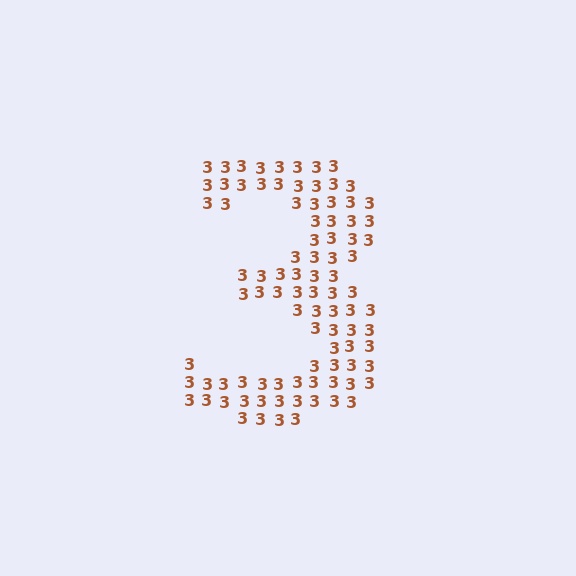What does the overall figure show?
The overall figure shows the digit 3.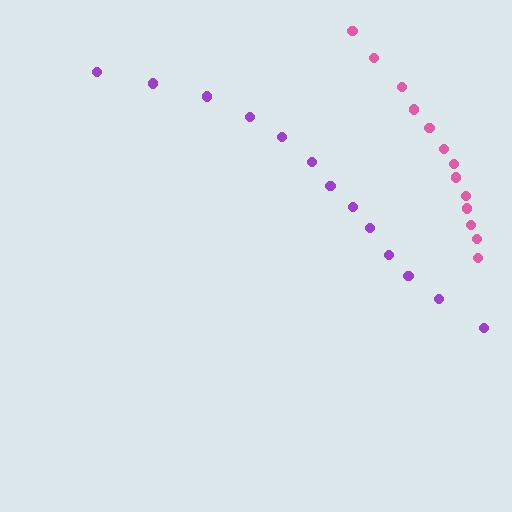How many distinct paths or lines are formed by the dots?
There are 2 distinct paths.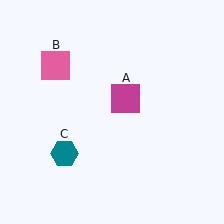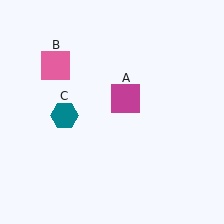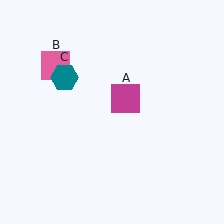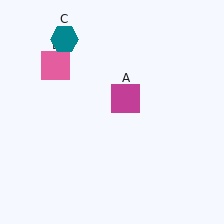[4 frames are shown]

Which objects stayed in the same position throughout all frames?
Magenta square (object A) and pink square (object B) remained stationary.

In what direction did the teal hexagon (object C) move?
The teal hexagon (object C) moved up.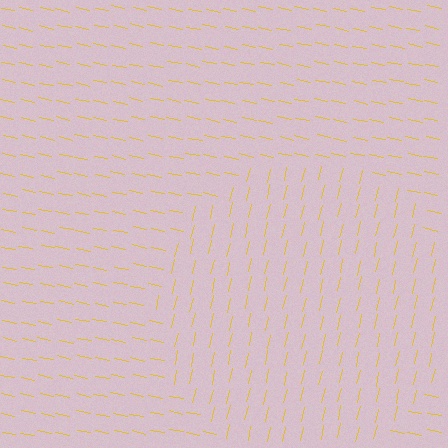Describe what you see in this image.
The image is filled with small yellow line segments. A circle region in the image has lines oriented differently from the surrounding lines, creating a visible texture boundary.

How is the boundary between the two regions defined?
The boundary is defined purely by a change in line orientation (approximately 89 degrees difference). All lines are the same color and thickness.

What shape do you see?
I see a circle.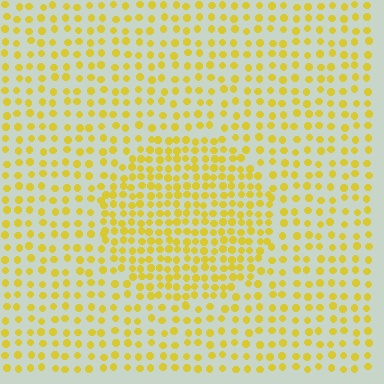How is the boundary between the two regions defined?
The boundary is defined by a change in element density (approximately 1.8x ratio). All elements are the same color, size, and shape.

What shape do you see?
I see a circle.